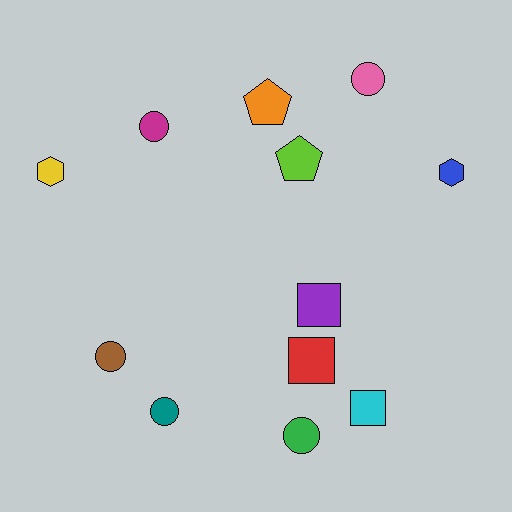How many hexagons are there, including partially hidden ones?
There are 2 hexagons.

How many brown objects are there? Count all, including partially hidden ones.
There is 1 brown object.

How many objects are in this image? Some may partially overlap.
There are 12 objects.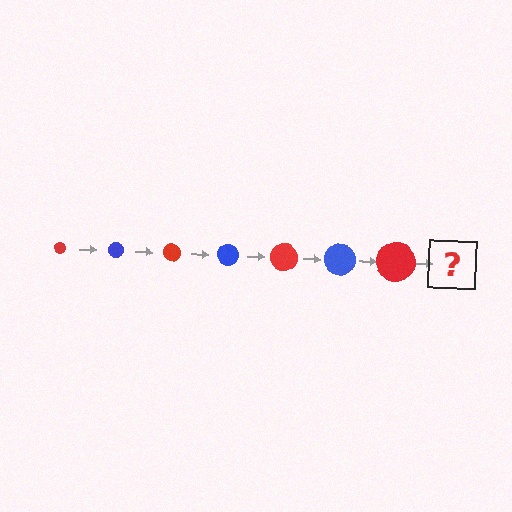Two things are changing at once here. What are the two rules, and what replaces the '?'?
The two rules are that the circle grows larger each step and the color cycles through red and blue. The '?' should be a blue circle, larger than the previous one.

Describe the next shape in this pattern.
It should be a blue circle, larger than the previous one.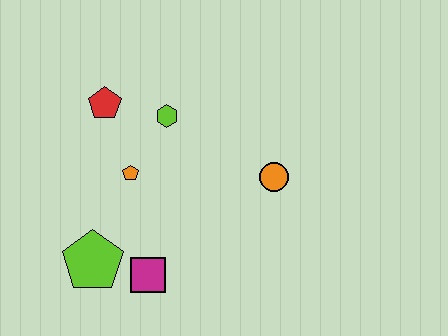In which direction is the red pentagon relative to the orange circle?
The red pentagon is to the left of the orange circle.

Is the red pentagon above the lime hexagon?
Yes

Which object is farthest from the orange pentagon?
The orange circle is farthest from the orange pentagon.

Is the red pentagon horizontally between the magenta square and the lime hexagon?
No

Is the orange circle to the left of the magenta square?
No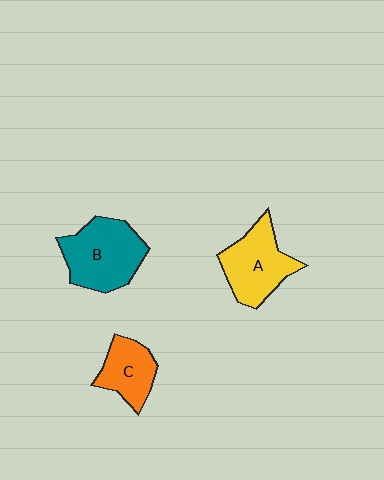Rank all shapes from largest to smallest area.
From largest to smallest: B (teal), A (yellow), C (orange).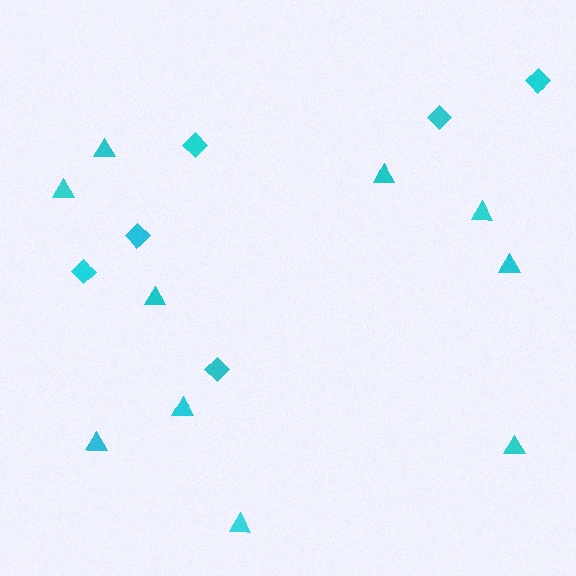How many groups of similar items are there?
There are 2 groups: one group of triangles (10) and one group of diamonds (6).